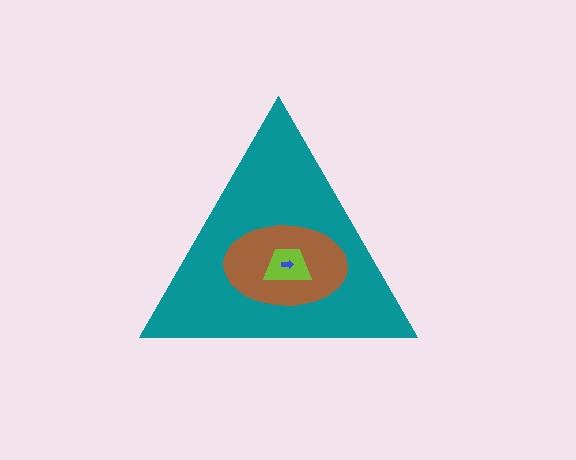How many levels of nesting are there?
4.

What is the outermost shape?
The teal triangle.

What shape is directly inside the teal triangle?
The brown ellipse.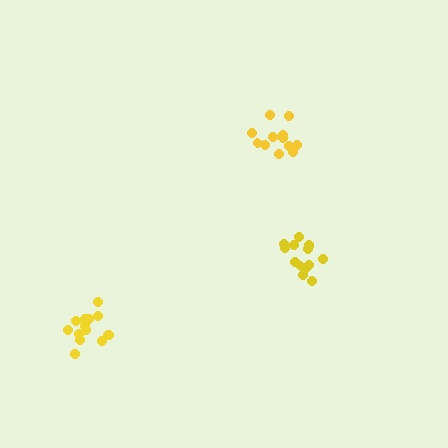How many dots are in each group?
Group 1: 15 dots, Group 2: 12 dots, Group 3: 14 dots (41 total).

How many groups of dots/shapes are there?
There are 3 groups.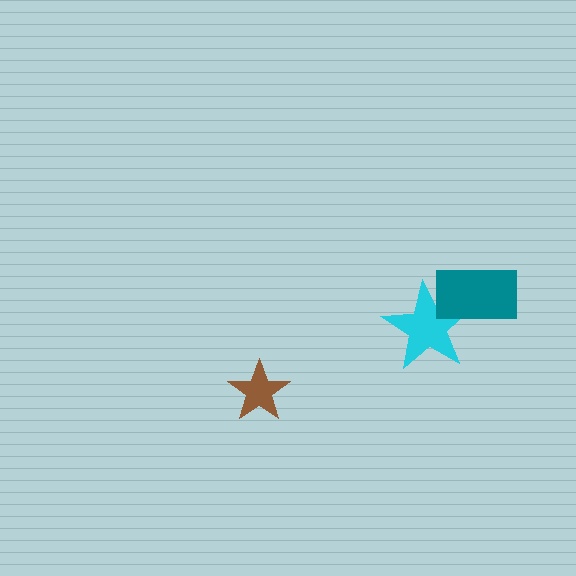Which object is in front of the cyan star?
The teal rectangle is in front of the cyan star.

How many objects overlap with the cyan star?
1 object overlaps with the cyan star.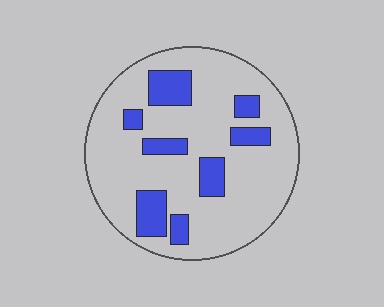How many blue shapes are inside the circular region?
8.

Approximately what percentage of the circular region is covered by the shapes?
Approximately 20%.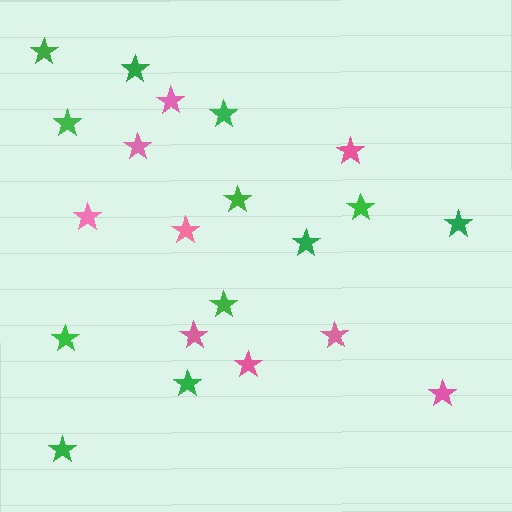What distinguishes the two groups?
There are 2 groups: one group of pink stars (9) and one group of green stars (12).